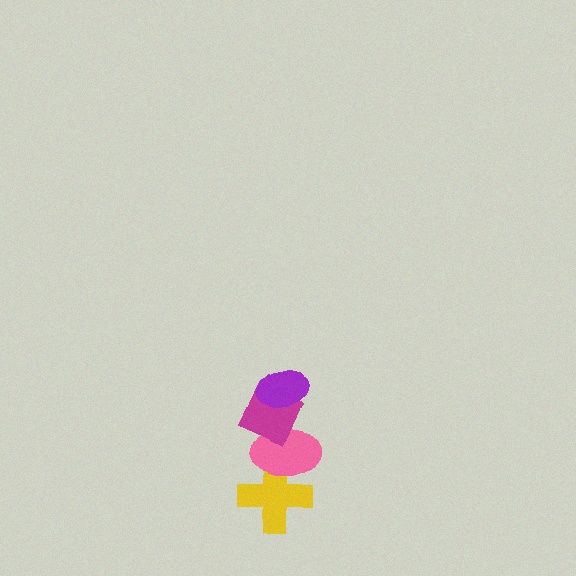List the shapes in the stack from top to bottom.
From top to bottom: the purple ellipse, the magenta diamond, the pink ellipse, the yellow cross.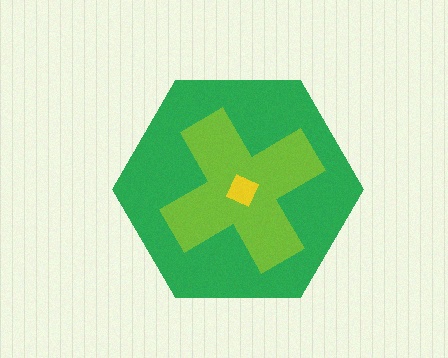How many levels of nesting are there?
3.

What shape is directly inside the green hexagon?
The lime cross.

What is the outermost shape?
The green hexagon.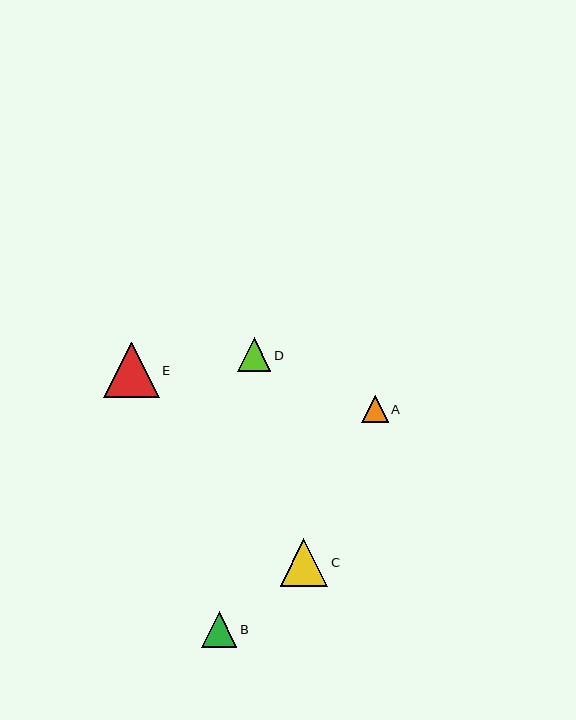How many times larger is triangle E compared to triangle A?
Triangle E is approximately 2.1 times the size of triangle A.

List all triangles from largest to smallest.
From largest to smallest: E, C, B, D, A.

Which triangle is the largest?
Triangle E is the largest with a size of approximately 55 pixels.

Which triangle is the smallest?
Triangle A is the smallest with a size of approximately 26 pixels.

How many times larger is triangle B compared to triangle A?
Triangle B is approximately 1.4 times the size of triangle A.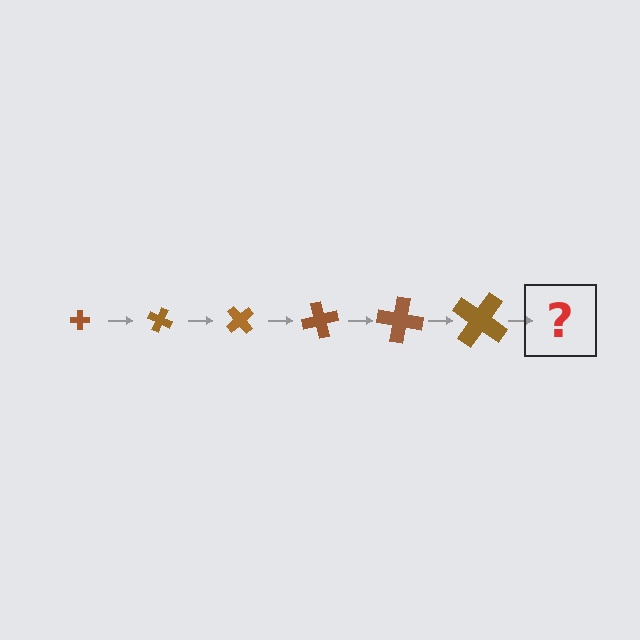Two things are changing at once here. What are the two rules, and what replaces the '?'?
The two rules are that the cross grows larger each step and it rotates 25 degrees each step. The '?' should be a cross, larger than the previous one and rotated 150 degrees from the start.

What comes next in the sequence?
The next element should be a cross, larger than the previous one and rotated 150 degrees from the start.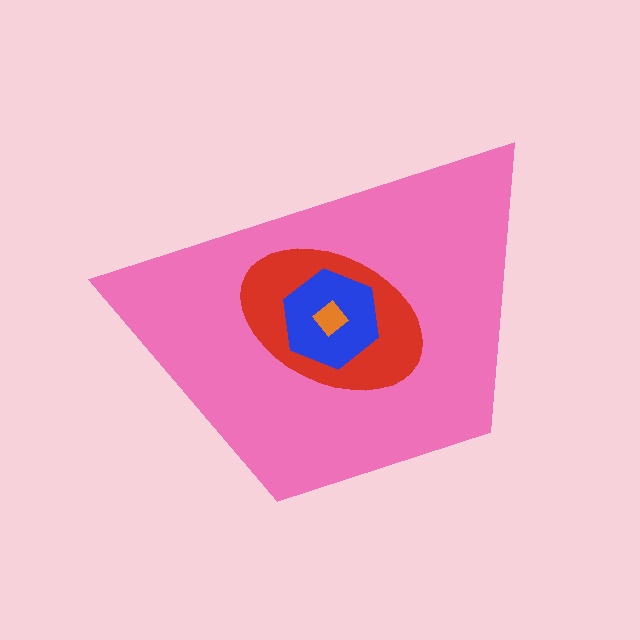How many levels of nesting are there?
4.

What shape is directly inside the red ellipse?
The blue hexagon.